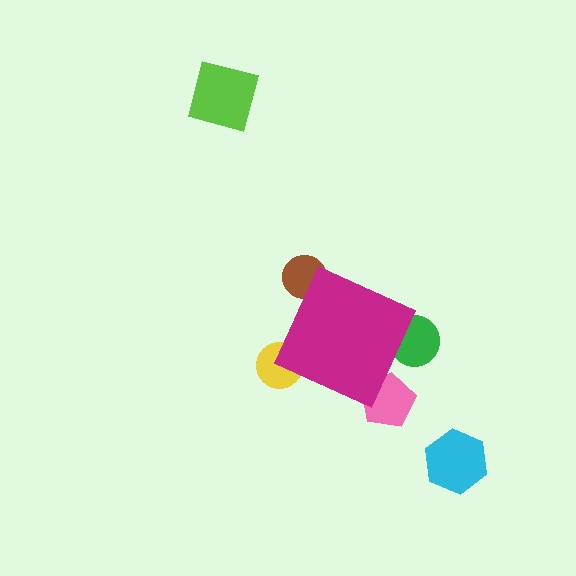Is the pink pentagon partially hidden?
Yes, the pink pentagon is partially hidden behind the magenta diamond.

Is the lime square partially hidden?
No, the lime square is fully visible.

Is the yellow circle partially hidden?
Yes, the yellow circle is partially hidden behind the magenta diamond.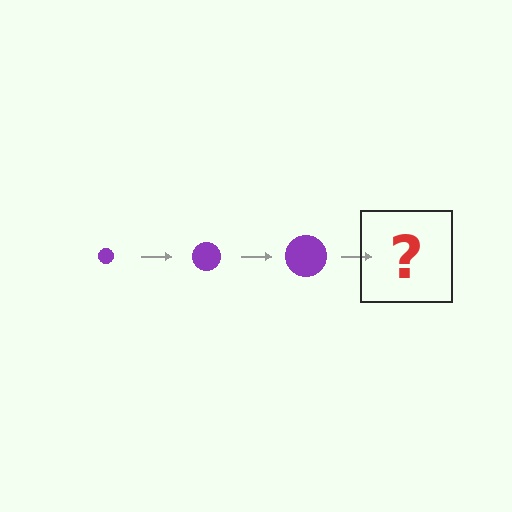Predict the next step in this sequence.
The next step is a purple circle, larger than the previous one.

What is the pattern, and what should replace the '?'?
The pattern is that the circle gets progressively larger each step. The '?' should be a purple circle, larger than the previous one.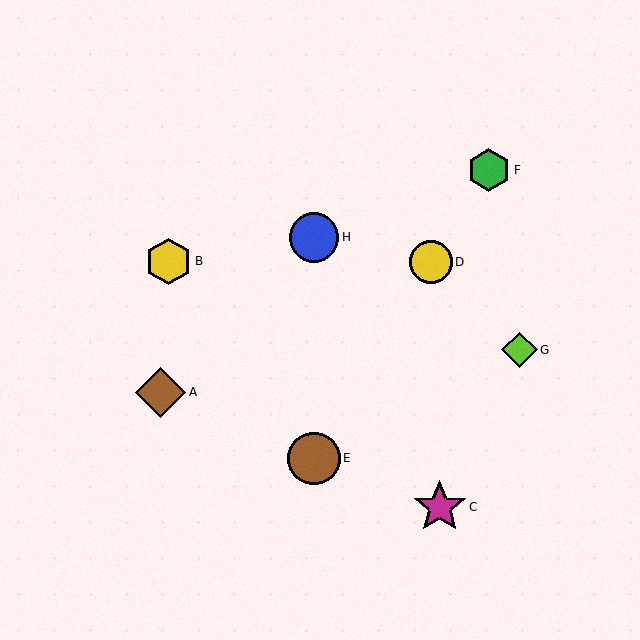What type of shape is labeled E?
Shape E is a brown circle.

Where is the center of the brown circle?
The center of the brown circle is at (314, 458).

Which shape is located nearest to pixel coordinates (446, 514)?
The magenta star (labeled C) at (440, 507) is nearest to that location.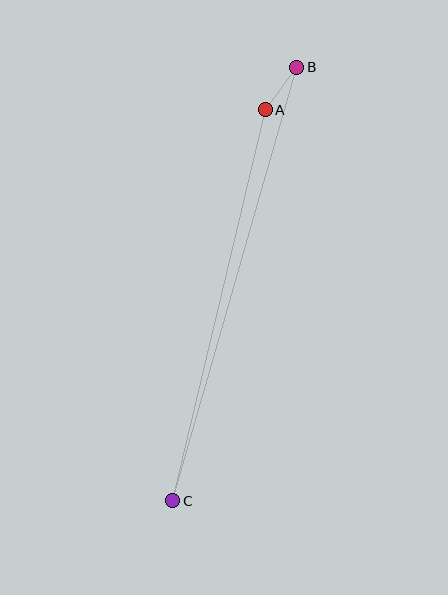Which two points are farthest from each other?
Points B and C are farthest from each other.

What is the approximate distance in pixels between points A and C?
The distance between A and C is approximately 402 pixels.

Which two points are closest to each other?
Points A and B are closest to each other.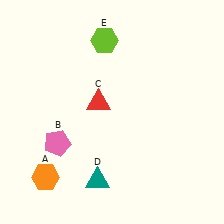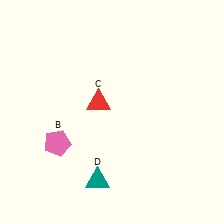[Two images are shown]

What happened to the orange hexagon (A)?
The orange hexagon (A) was removed in Image 2. It was in the bottom-left area of Image 1.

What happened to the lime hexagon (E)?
The lime hexagon (E) was removed in Image 2. It was in the top-left area of Image 1.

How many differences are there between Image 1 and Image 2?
There are 2 differences between the two images.